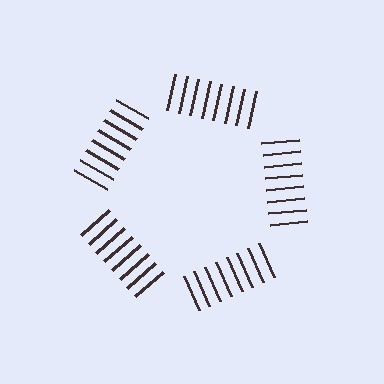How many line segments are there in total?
40 — 8 along each of the 5 edges.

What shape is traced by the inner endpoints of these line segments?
An illusory pentagon — the line segments terminate on its edges but no continuous stroke is drawn.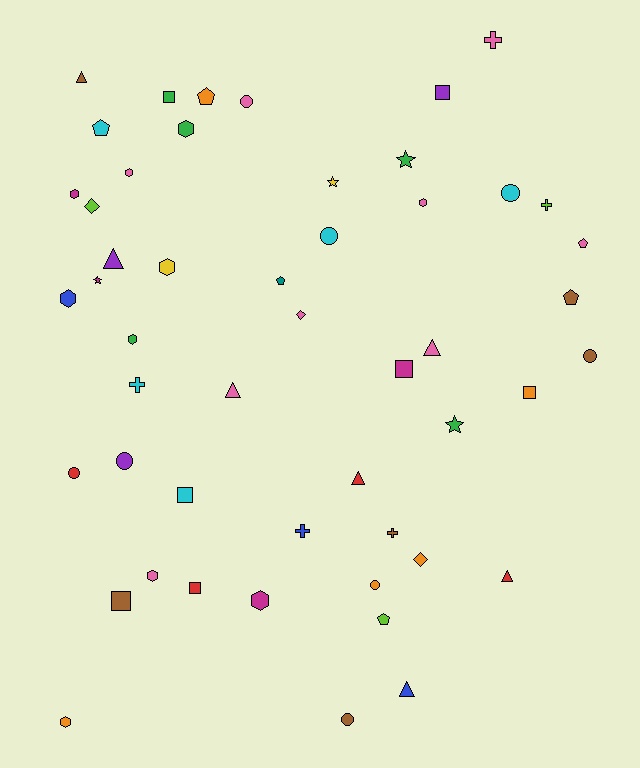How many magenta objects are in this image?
There are 4 magenta objects.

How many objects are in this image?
There are 50 objects.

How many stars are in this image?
There are 4 stars.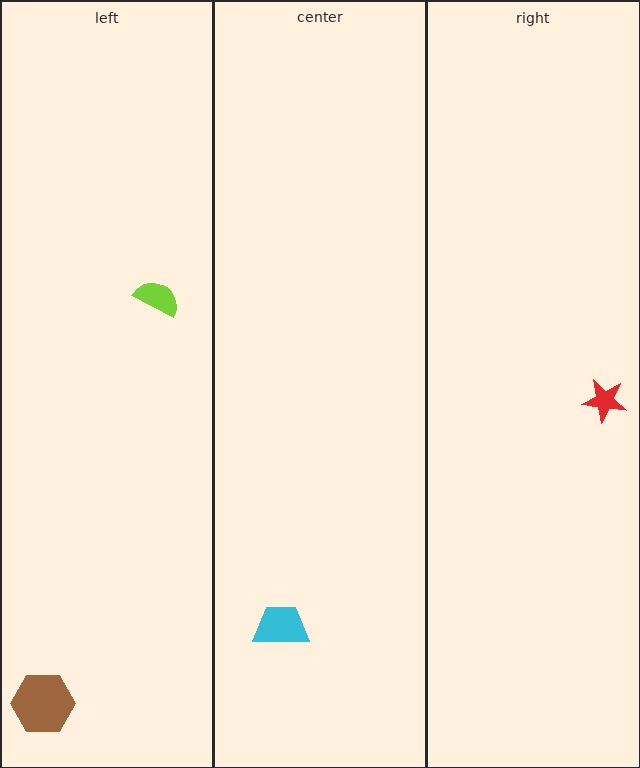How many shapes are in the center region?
1.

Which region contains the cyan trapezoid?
The center region.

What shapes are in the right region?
The red star.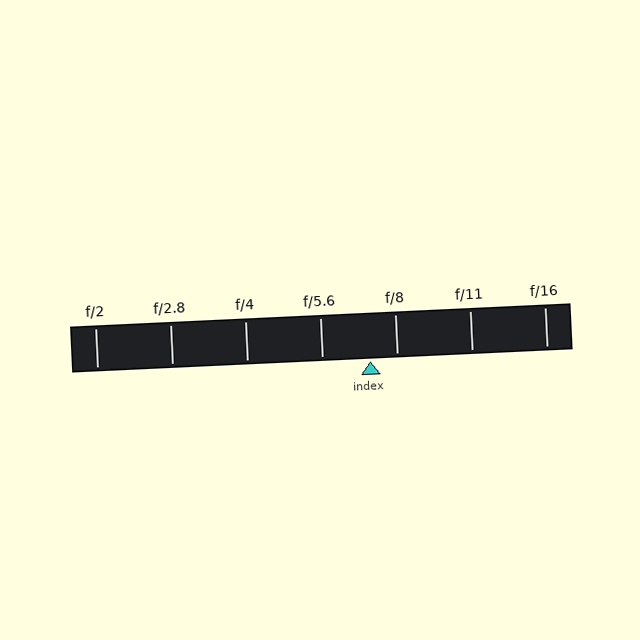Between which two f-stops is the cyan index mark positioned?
The index mark is between f/5.6 and f/8.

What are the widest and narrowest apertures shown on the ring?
The widest aperture shown is f/2 and the narrowest is f/16.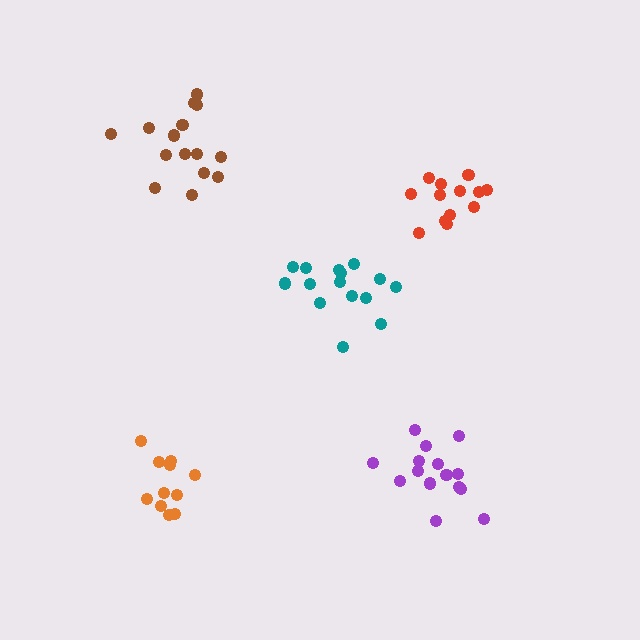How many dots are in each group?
Group 1: 15 dots, Group 2: 13 dots, Group 3: 15 dots, Group 4: 15 dots, Group 5: 11 dots (69 total).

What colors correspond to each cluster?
The clusters are colored: purple, red, teal, brown, orange.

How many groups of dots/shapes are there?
There are 5 groups.